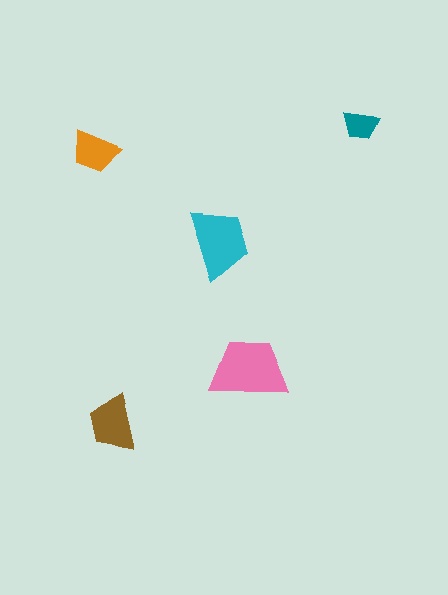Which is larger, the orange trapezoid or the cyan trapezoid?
The cyan one.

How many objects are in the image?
There are 5 objects in the image.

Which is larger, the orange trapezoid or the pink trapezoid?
The pink one.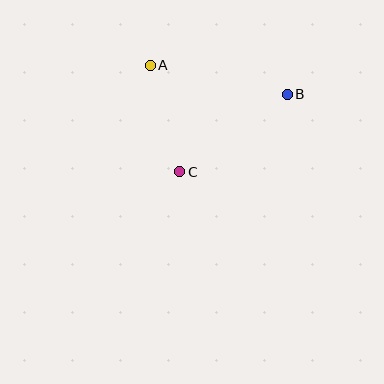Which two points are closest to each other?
Points A and C are closest to each other.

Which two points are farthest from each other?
Points A and B are farthest from each other.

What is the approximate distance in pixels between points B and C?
The distance between B and C is approximately 132 pixels.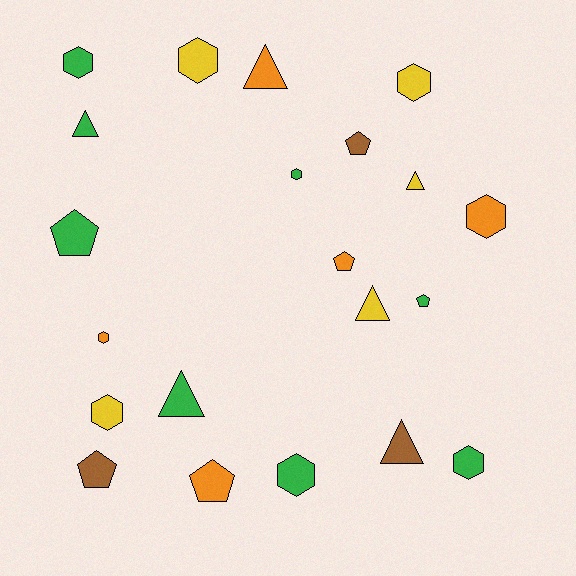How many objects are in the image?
There are 21 objects.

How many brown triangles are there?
There is 1 brown triangle.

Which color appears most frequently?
Green, with 8 objects.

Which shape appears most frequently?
Hexagon, with 9 objects.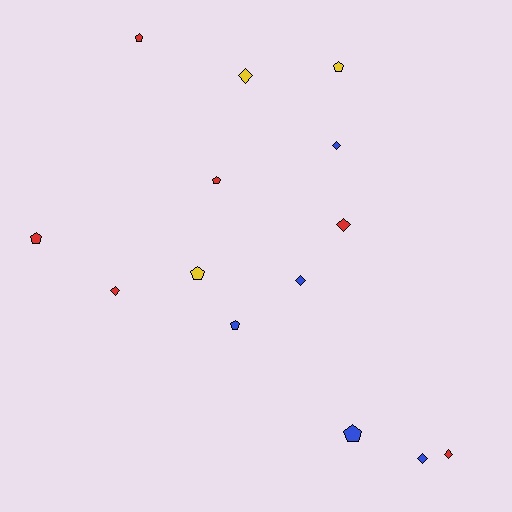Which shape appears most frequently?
Pentagon, with 7 objects.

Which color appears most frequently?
Red, with 6 objects.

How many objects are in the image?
There are 14 objects.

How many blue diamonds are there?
There are 3 blue diamonds.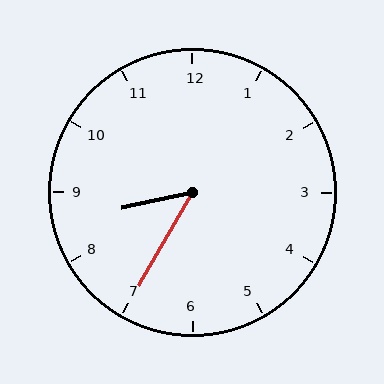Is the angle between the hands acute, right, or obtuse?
It is acute.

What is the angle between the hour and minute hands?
Approximately 48 degrees.